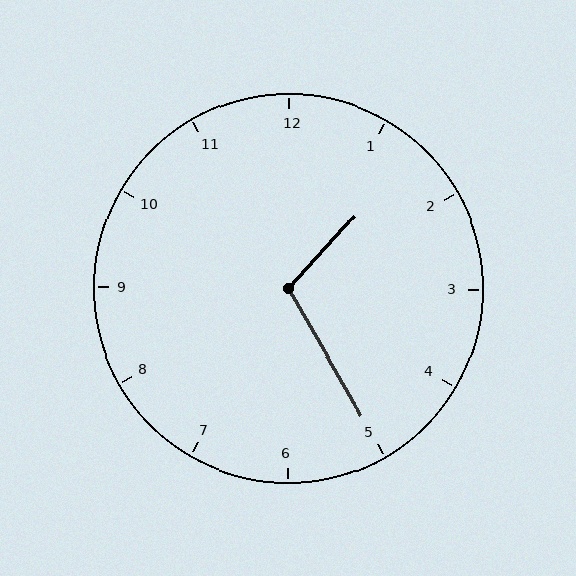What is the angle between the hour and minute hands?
Approximately 108 degrees.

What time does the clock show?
1:25.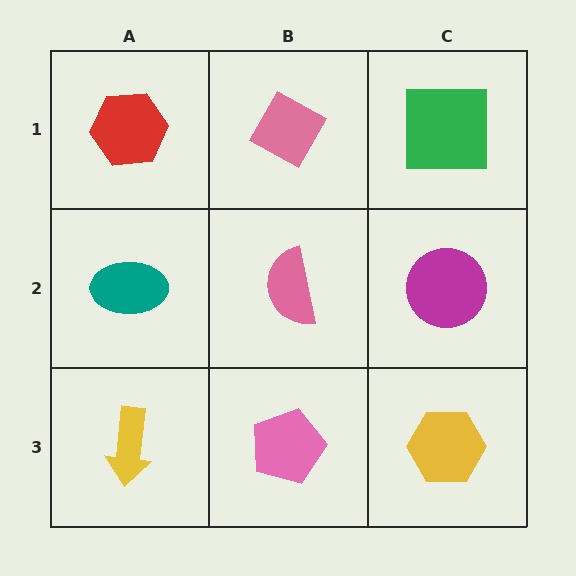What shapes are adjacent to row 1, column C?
A magenta circle (row 2, column C), a pink diamond (row 1, column B).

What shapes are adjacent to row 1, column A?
A teal ellipse (row 2, column A), a pink diamond (row 1, column B).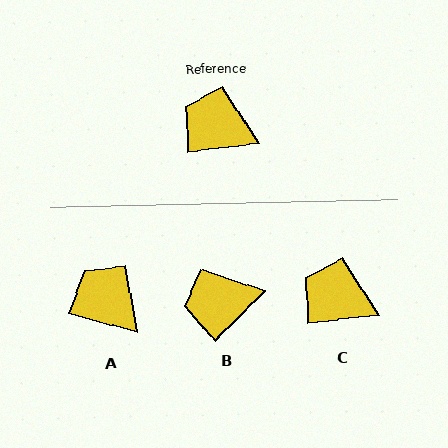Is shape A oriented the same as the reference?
No, it is off by about 22 degrees.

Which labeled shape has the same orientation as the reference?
C.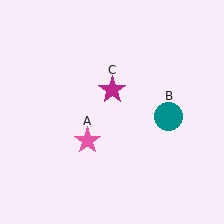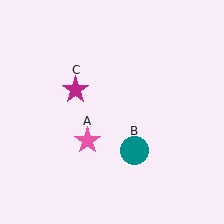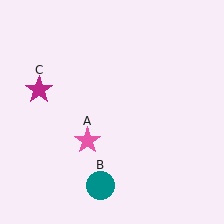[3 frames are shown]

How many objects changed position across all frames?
2 objects changed position: teal circle (object B), magenta star (object C).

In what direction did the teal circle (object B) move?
The teal circle (object B) moved down and to the left.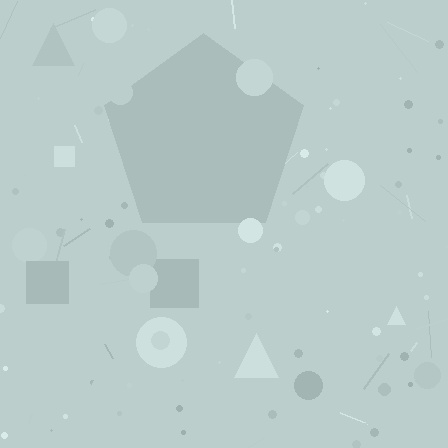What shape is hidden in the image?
A pentagon is hidden in the image.